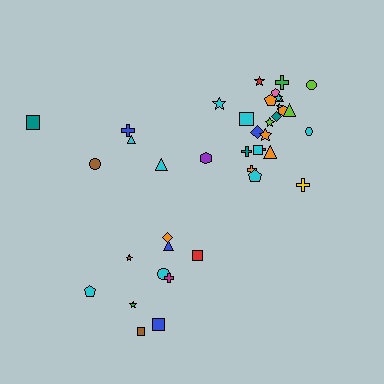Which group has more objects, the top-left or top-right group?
The top-right group.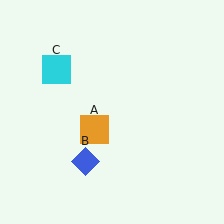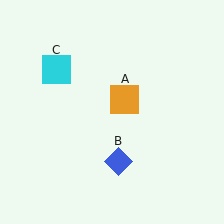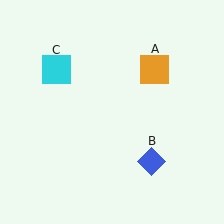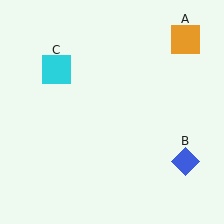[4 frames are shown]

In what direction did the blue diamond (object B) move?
The blue diamond (object B) moved right.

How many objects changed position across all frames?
2 objects changed position: orange square (object A), blue diamond (object B).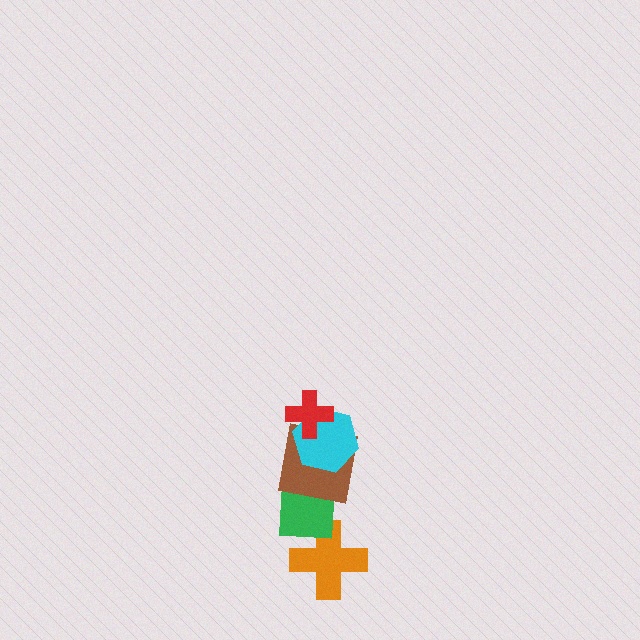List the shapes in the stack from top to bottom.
From top to bottom: the red cross, the cyan hexagon, the brown square, the green square, the orange cross.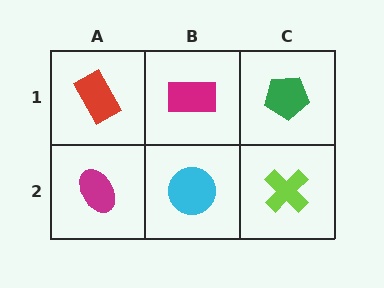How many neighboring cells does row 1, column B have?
3.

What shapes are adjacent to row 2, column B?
A magenta rectangle (row 1, column B), a magenta ellipse (row 2, column A), a lime cross (row 2, column C).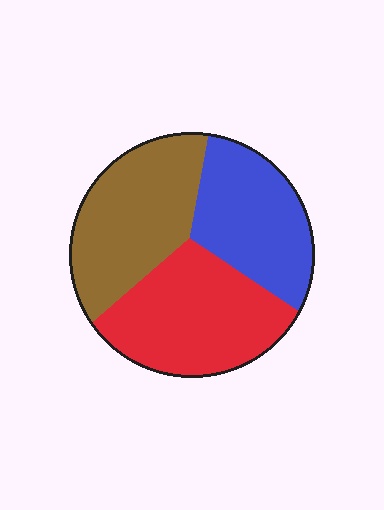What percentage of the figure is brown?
Brown takes up about one third (1/3) of the figure.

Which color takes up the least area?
Blue, at roughly 30%.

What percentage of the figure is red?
Red takes up about three eighths (3/8) of the figure.